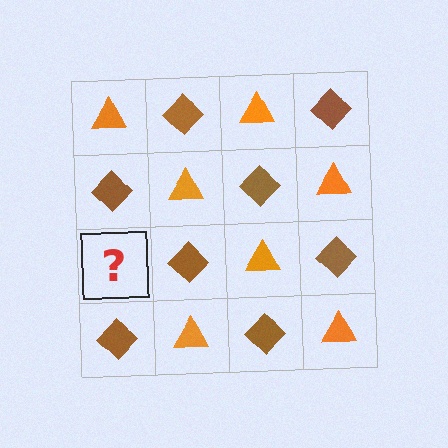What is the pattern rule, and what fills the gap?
The rule is that it alternates orange triangle and brown diamond in a checkerboard pattern. The gap should be filled with an orange triangle.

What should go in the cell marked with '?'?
The missing cell should contain an orange triangle.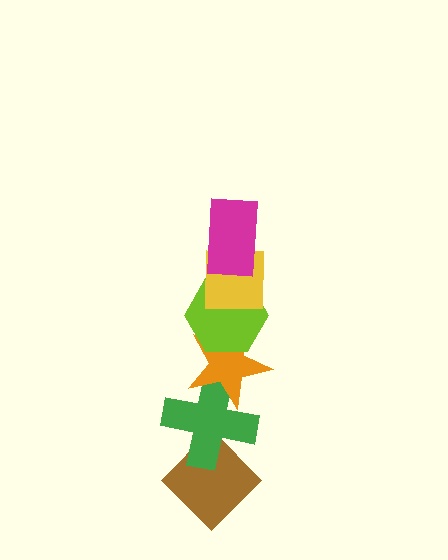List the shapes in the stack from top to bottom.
From top to bottom: the magenta rectangle, the yellow square, the lime hexagon, the orange star, the green cross, the brown diamond.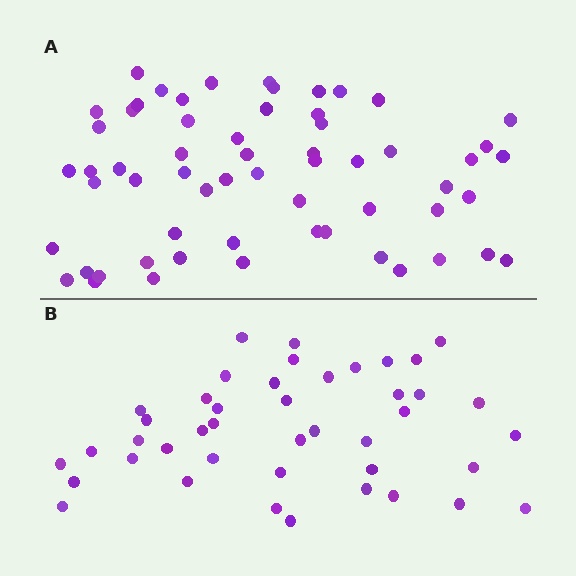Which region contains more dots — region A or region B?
Region A (the top region) has more dots.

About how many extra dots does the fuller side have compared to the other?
Region A has approximately 15 more dots than region B.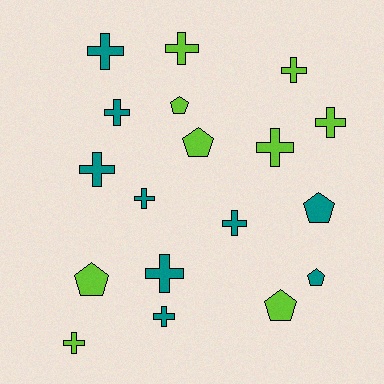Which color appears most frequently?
Lime, with 9 objects.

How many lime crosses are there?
There are 5 lime crosses.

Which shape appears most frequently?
Cross, with 12 objects.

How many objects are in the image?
There are 18 objects.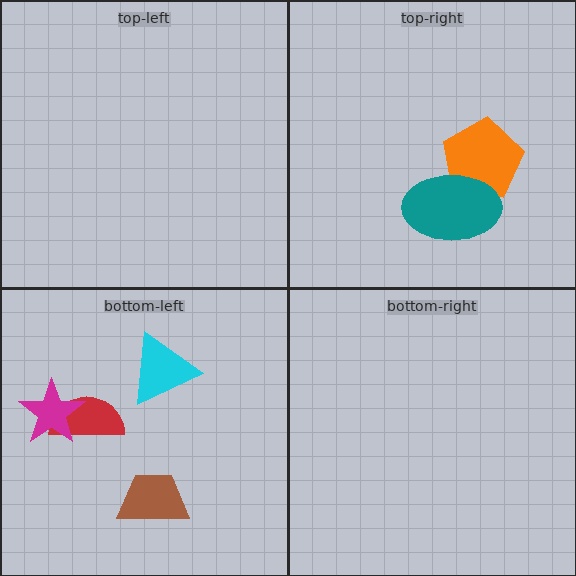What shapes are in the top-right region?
The orange pentagon, the teal ellipse.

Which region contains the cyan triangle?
The bottom-left region.